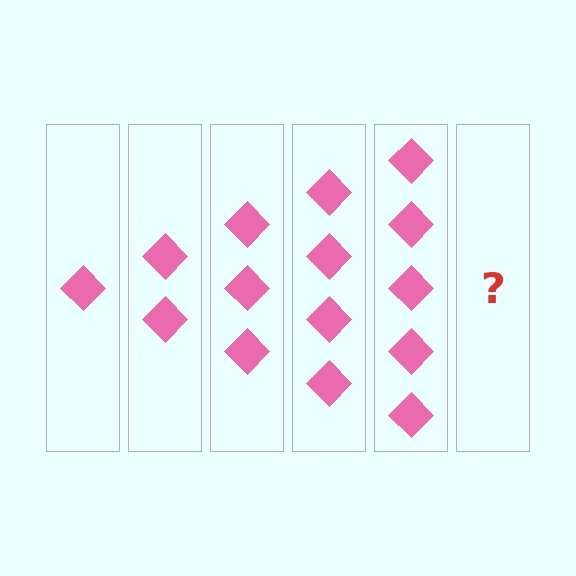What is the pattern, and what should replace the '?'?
The pattern is that each step adds one more diamond. The '?' should be 6 diamonds.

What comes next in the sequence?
The next element should be 6 diamonds.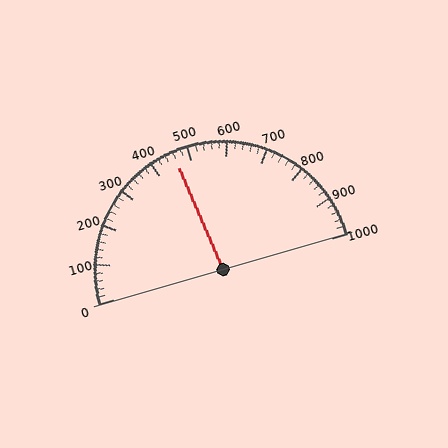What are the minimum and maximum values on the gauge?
The gauge ranges from 0 to 1000.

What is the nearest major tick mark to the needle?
The nearest major tick mark is 500.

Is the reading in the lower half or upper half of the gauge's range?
The reading is in the lower half of the range (0 to 1000).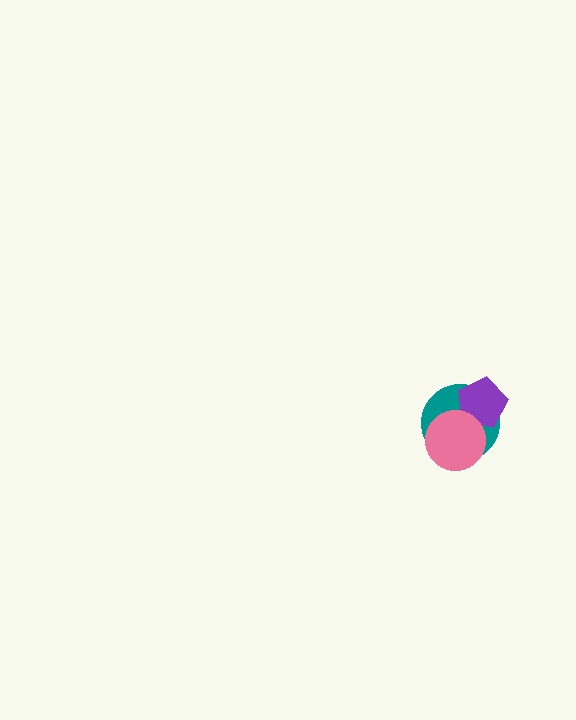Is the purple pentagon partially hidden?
Yes, it is partially covered by another shape.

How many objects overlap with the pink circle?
2 objects overlap with the pink circle.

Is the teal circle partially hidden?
Yes, it is partially covered by another shape.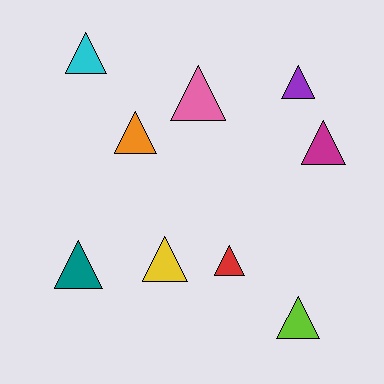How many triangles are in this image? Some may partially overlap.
There are 9 triangles.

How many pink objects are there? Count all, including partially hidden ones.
There is 1 pink object.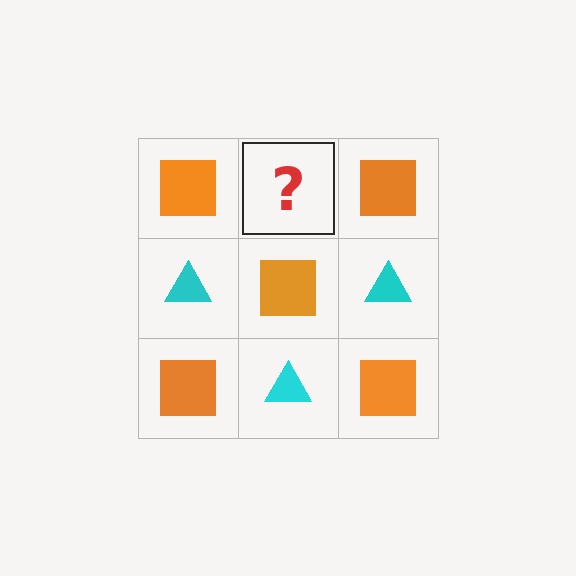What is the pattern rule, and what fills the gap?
The rule is that it alternates orange square and cyan triangle in a checkerboard pattern. The gap should be filled with a cyan triangle.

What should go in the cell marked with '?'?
The missing cell should contain a cyan triangle.